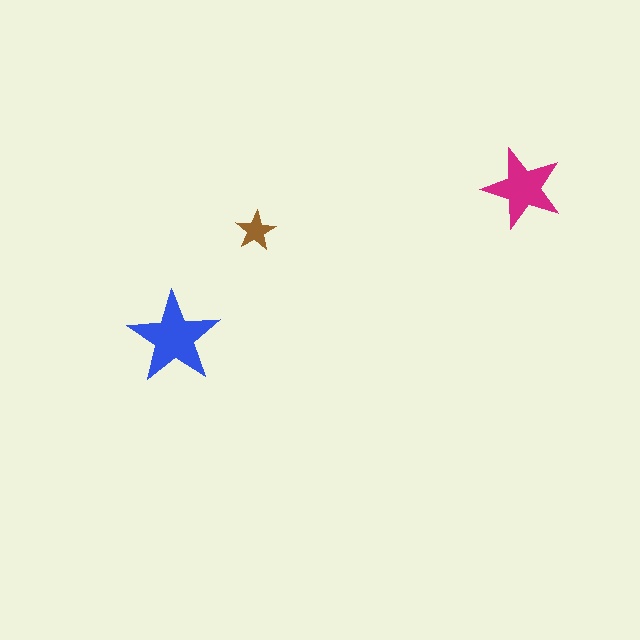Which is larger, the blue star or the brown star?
The blue one.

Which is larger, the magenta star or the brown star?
The magenta one.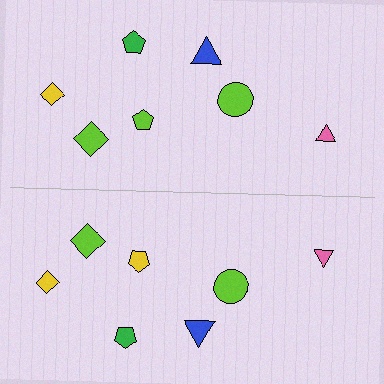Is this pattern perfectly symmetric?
No, the pattern is not perfectly symmetric. The yellow pentagon on the bottom side breaks the symmetry — its mirror counterpart is lime.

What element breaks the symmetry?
The yellow pentagon on the bottom side breaks the symmetry — its mirror counterpart is lime.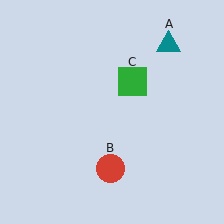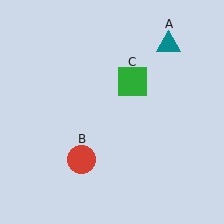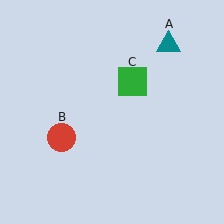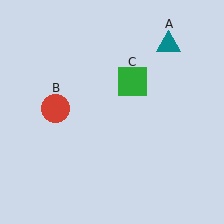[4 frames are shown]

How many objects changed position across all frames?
1 object changed position: red circle (object B).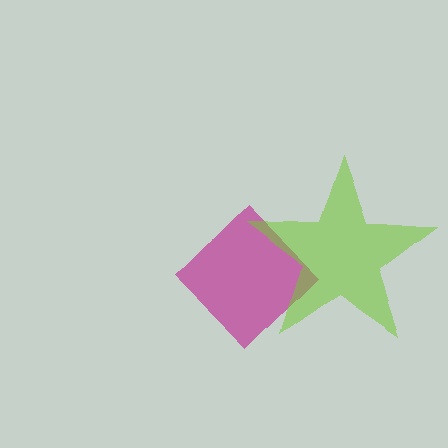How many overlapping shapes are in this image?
There are 2 overlapping shapes in the image.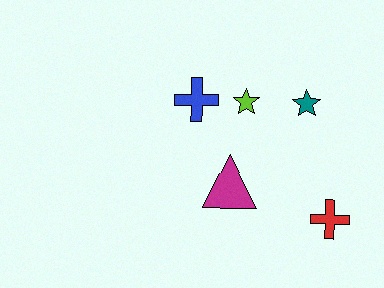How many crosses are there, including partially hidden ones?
There are 2 crosses.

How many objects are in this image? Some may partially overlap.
There are 5 objects.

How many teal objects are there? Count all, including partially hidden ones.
There is 1 teal object.